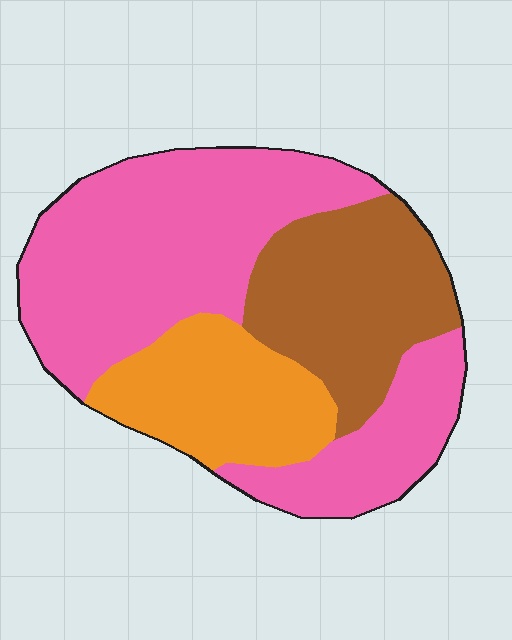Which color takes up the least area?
Orange, at roughly 20%.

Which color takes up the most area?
Pink, at roughly 55%.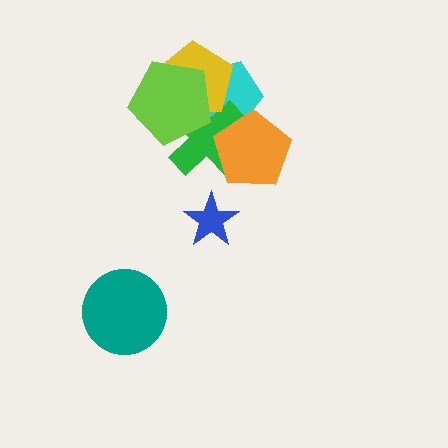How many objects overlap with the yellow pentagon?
3 objects overlap with the yellow pentagon.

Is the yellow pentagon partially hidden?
Yes, it is partially covered by another shape.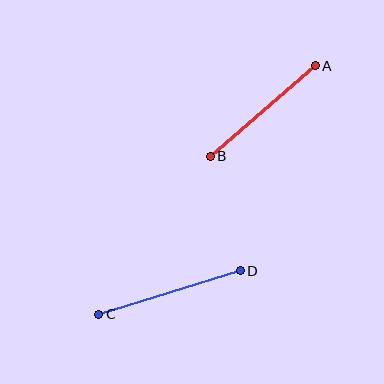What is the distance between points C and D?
The distance is approximately 148 pixels.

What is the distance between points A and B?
The distance is approximately 138 pixels.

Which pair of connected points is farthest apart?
Points C and D are farthest apart.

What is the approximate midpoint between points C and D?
The midpoint is at approximately (170, 293) pixels.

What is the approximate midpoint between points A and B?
The midpoint is at approximately (263, 111) pixels.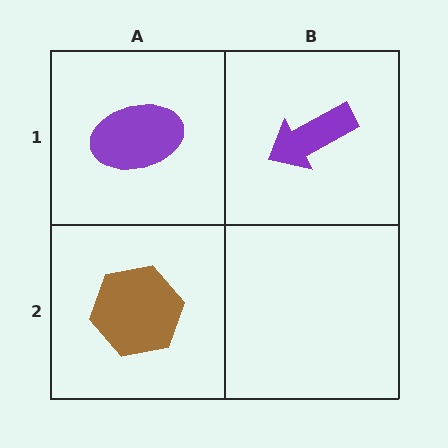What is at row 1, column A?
A purple ellipse.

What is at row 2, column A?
A brown hexagon.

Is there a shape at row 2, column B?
No, that cell is empty.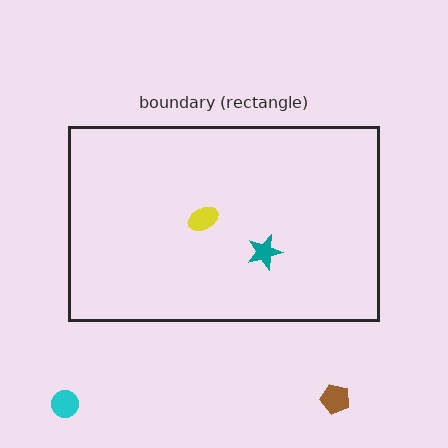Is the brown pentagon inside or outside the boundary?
Outside.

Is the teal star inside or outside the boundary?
Inside.